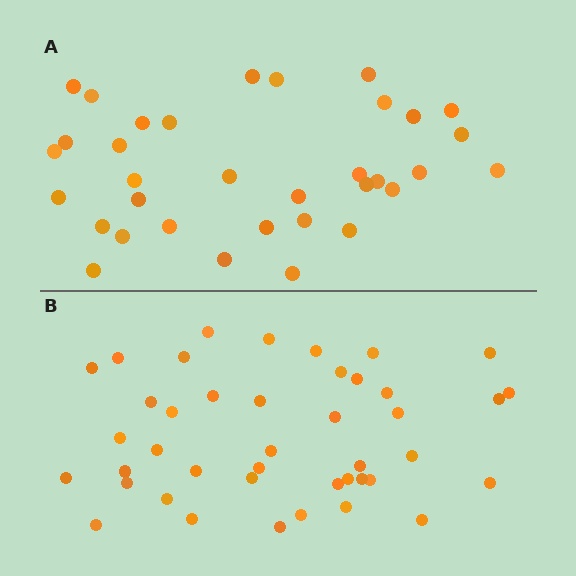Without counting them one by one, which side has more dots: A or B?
Region B (the bottom region) has more dots.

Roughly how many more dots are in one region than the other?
Region B has roughly 8 or so more dots than region A.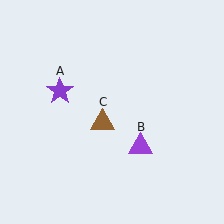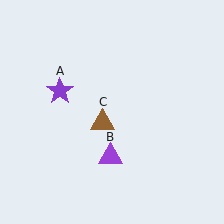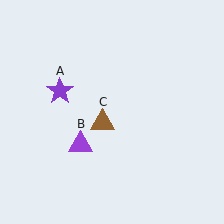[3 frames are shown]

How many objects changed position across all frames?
1 object changed position: purple triangle (object B).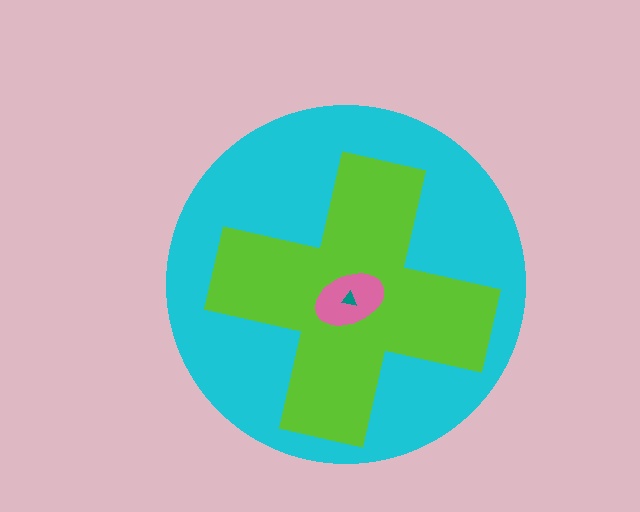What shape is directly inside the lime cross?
The pink ellipse.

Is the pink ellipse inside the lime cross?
Yes.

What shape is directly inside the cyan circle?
The lime cross.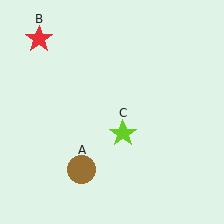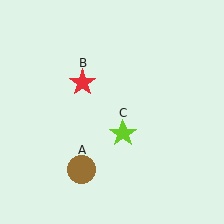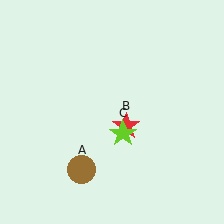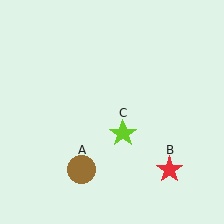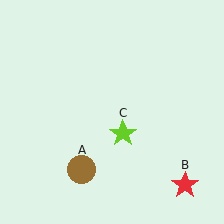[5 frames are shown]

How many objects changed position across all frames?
1 object changed position: red star (object B).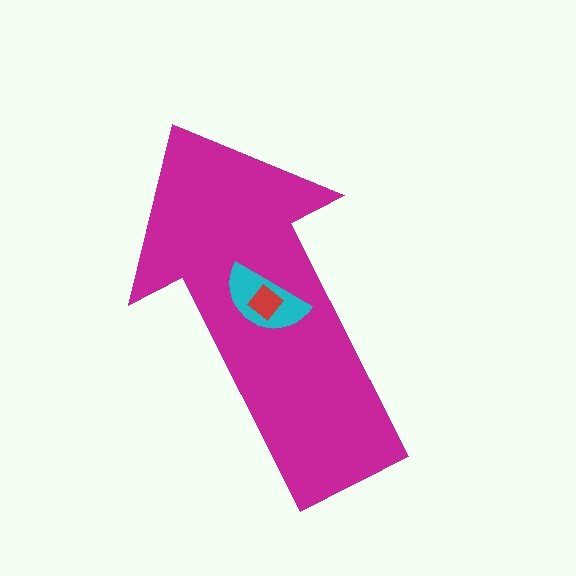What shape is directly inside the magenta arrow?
The cyan semicircle.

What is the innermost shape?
The red diamond.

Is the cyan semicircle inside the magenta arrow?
Yes.